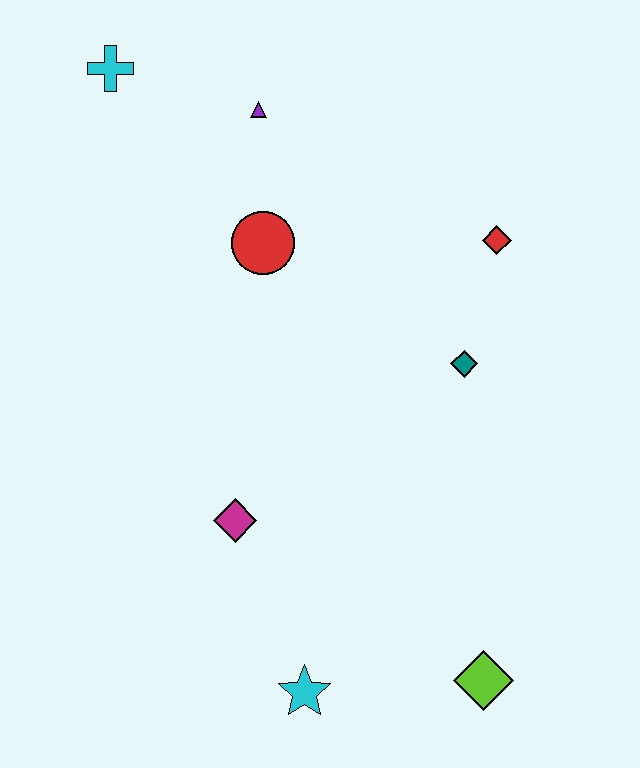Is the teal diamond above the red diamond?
No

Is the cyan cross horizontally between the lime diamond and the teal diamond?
No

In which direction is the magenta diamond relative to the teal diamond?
The magenta diamond is to the left of the teal diamond.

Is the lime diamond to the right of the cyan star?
Yes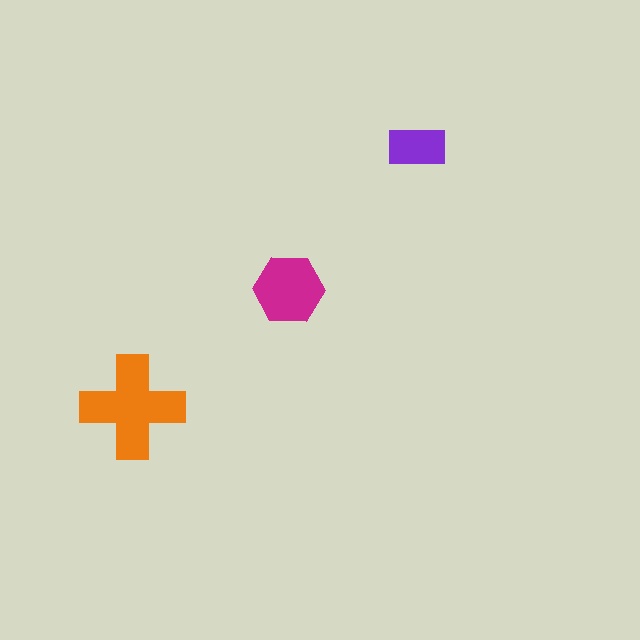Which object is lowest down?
The orange cross is bottommost.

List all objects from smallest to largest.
The purple rectangle, the magenta hexagon, the orange cross.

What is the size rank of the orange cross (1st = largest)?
1st.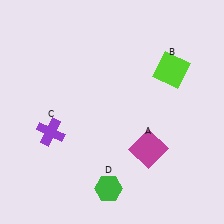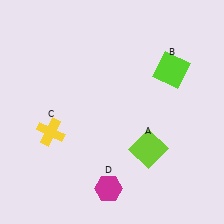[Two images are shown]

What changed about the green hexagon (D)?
In Image 1, D is green. In Image 2, it changed to magenta.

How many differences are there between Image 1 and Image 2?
There are 3 differences between the two images.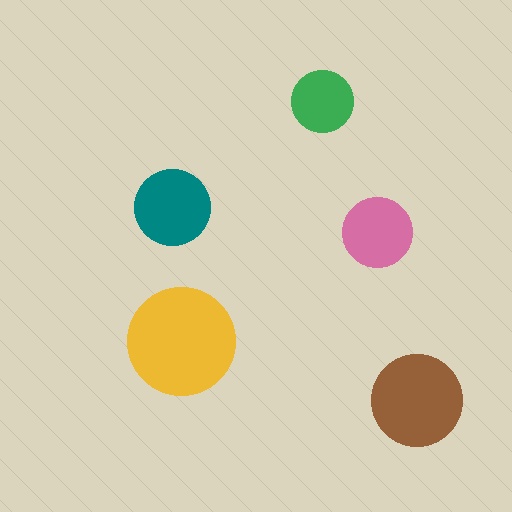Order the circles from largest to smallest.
the yellow one, the brown one, the teal one, the pink one, the green one.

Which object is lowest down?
The brown circle is bottommost.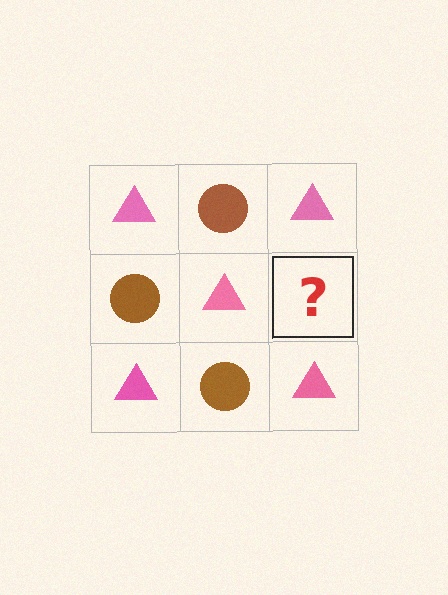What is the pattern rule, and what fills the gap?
The rule is that it alternates pink triangle and brown circle in a checkerboard pattern. The gap should be filled with a brown circle.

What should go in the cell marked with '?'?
The missing cell should contain a brown circle.